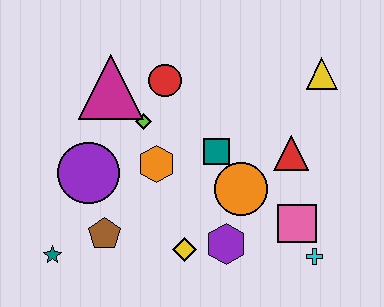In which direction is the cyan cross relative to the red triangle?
The cyan cross is below the red triangle.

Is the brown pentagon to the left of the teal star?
No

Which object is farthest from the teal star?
The yellow triangle is farthest from the teal star.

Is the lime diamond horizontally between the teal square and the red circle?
No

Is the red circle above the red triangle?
Yes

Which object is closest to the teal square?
The orange circle is closest to the teal square.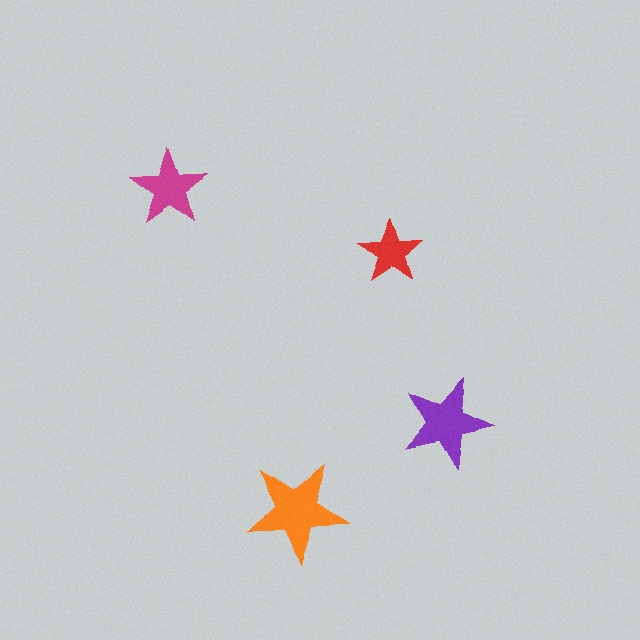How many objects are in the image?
There are 4 objects in the image.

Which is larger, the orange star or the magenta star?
The orange one.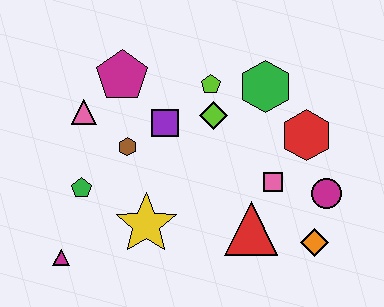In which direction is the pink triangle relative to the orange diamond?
The pink triangle is to the left of the orange diamond.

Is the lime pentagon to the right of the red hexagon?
No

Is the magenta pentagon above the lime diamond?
Yes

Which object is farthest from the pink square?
The magenta triangle is farthest from the pink square.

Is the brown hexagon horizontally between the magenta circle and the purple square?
No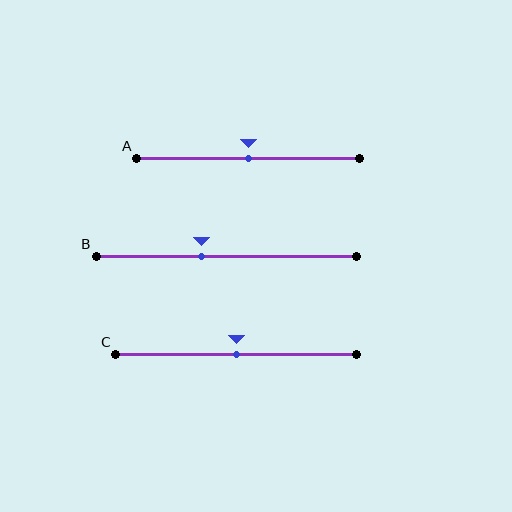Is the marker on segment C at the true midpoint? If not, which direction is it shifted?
Yes, the marker on segment C is at the true midpoint.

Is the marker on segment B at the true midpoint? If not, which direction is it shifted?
No, the marker on segment B is shifted to the left by about 10% of the segment length.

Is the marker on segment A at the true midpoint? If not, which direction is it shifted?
Yes, the marker on segment A is at the true midpoint.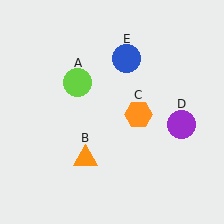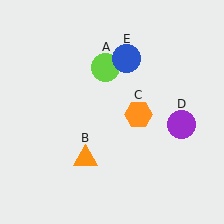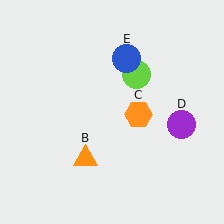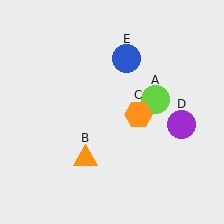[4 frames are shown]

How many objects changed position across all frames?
1 object changed position: lime circle (object A).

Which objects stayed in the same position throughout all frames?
Orange triangle (object B) and orange hexagon (object C) and purple circle (object D) and blue circle (object E) remained stationary.